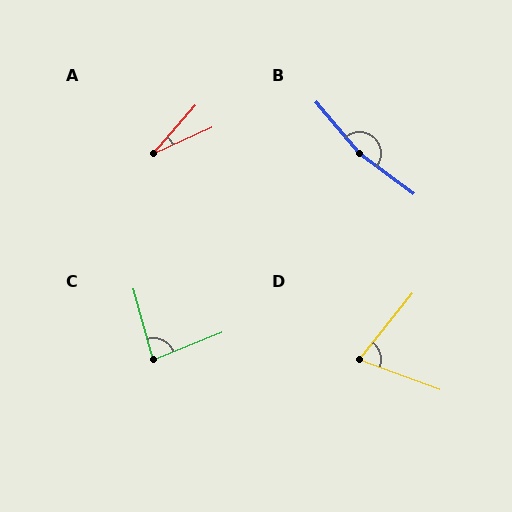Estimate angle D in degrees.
Approximately 71 degrees.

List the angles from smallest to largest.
A (25°), D (71°), C (84°), B (167°).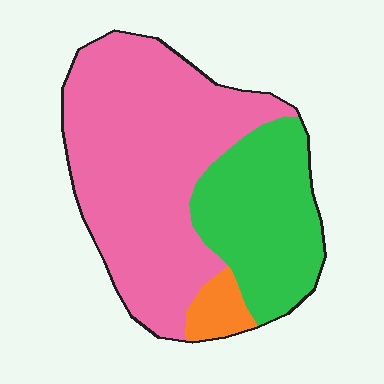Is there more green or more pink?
Pink.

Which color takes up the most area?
Pink, at roughly 65%.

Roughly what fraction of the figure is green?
Green takes up about one third (1/3) of the figure.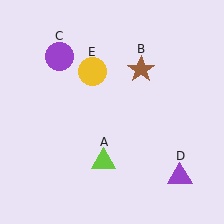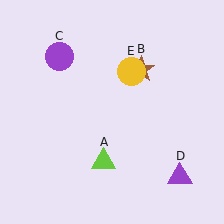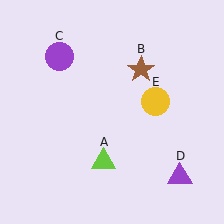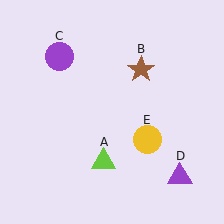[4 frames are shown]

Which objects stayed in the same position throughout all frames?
Lime triangle (object A) and brown star (object B) and purple circle (object C) and purple triangle (object D) remained stationary.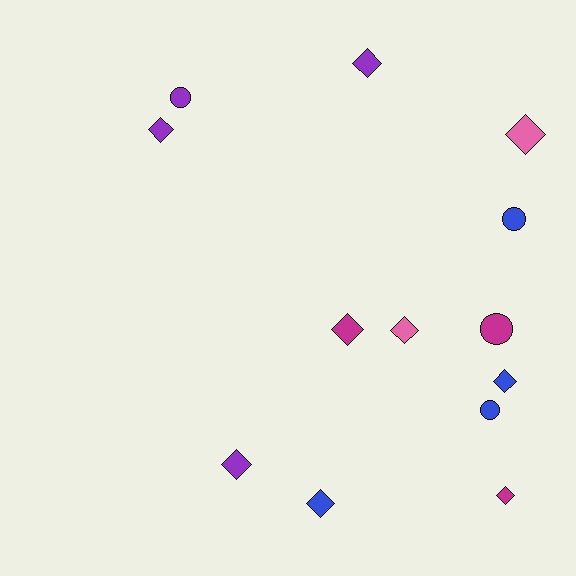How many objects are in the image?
There are 13 objects.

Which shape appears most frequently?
Diamond, with 9 objects.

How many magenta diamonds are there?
There are 2 magenta diamonds.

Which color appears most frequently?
Blue, with 4 objects.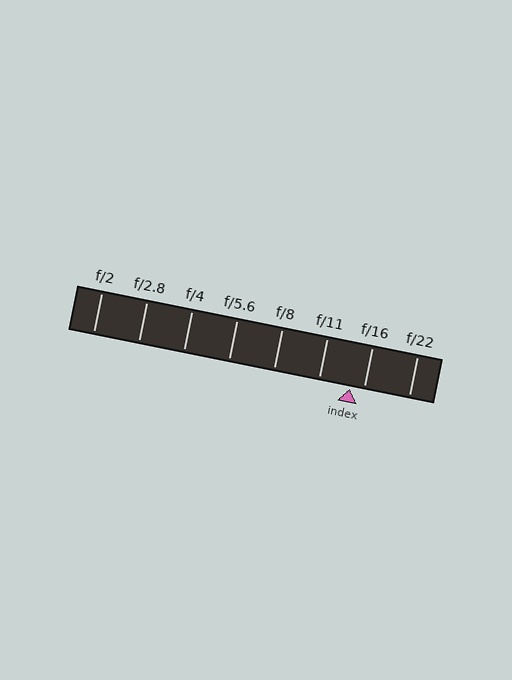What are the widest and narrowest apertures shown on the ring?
The widest aperture shown is f/2 and the narrowest is f/22.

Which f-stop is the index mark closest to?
The index mark is closest to f/16.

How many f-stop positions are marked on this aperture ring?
There are 8 f-stop positions marked.